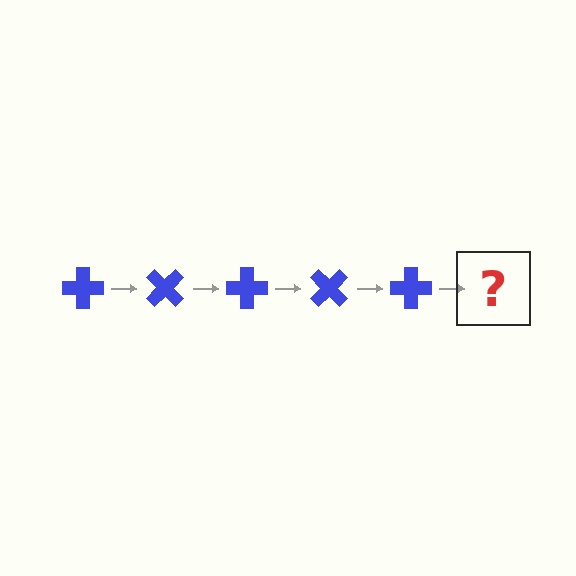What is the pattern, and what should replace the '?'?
The pattern is that the cross rotates 45 degrees each step. The '?' should be a blue cross rotated 225 degrees.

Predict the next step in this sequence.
The next step is a blue cross rotated 225 degrees.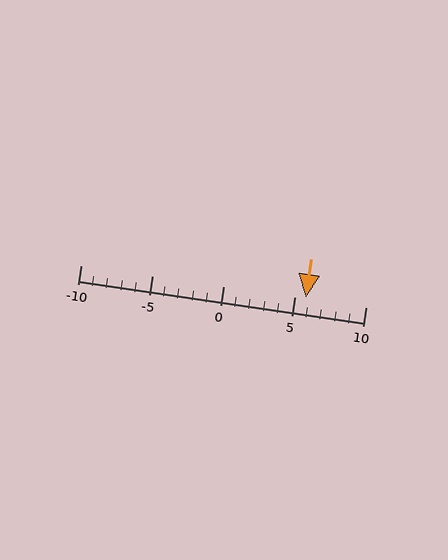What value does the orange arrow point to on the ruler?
The orange arrow points to approximately 6.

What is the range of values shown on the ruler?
The ruler shows values from -10 to 10.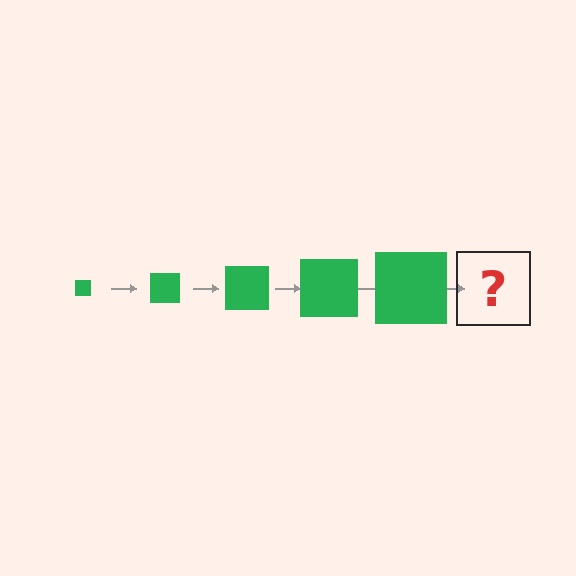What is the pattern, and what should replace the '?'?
The pattern is that the square gets progressively larger each step. The '?' should be a green square, larger than the previous one.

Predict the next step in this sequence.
The next step is a green square, larger than the previous one.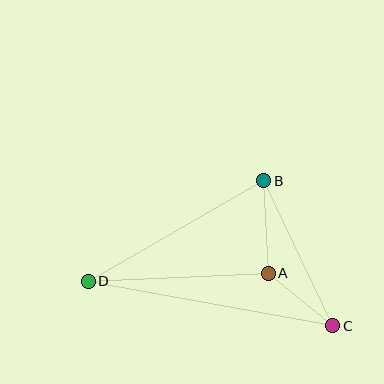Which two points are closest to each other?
Points A and C are closest to each other.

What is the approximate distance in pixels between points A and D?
The distance between A and D is approximately 180 pixels.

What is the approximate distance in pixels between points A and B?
The distance between A and B is approximately 92 pixels.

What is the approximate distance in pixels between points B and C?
The distance between B and C is approximately 160 pixels.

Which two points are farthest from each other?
Points C and D are farthest from each other.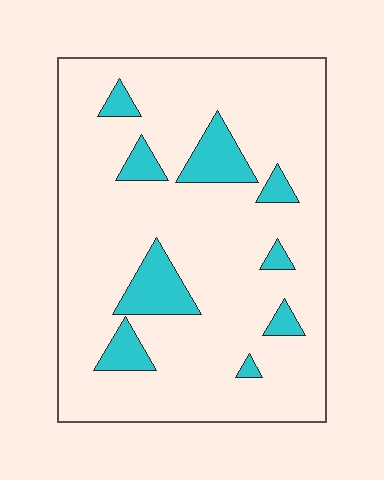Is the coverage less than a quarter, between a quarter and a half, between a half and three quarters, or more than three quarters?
Less than a quarter.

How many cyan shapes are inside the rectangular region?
9.